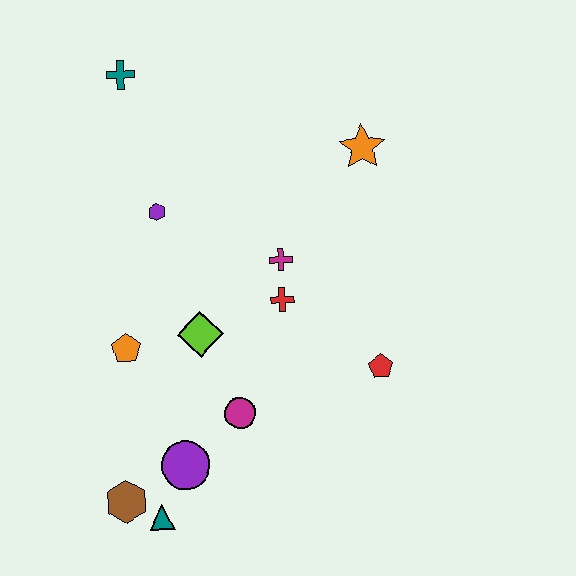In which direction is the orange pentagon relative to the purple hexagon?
The orange pentagon is below the purple hexagon.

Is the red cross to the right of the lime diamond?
Yes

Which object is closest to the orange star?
The magenta cross is closest to the orange star.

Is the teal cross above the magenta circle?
Yes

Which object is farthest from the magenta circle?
The teal cross is farthest from the magenta circle.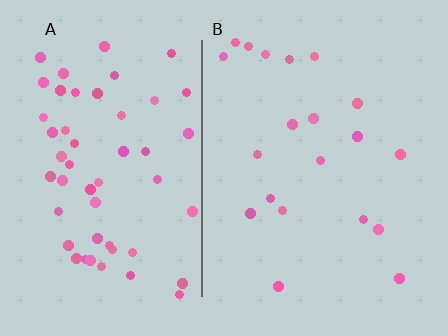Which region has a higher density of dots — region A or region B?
A (the left).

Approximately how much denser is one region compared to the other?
Approximately 2.6× — region A over region B.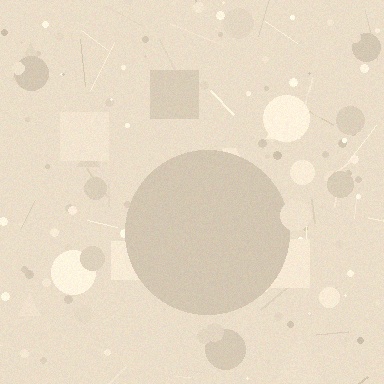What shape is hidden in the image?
A circle is hidden in the image.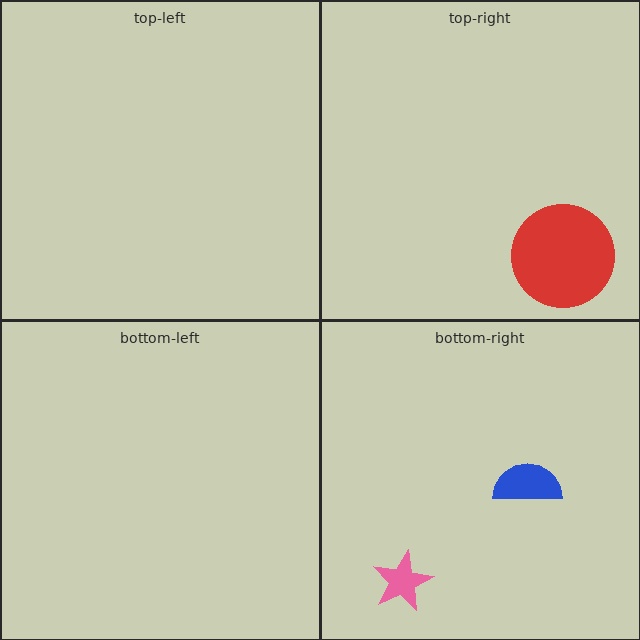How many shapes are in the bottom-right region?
2.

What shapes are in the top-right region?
The red circle.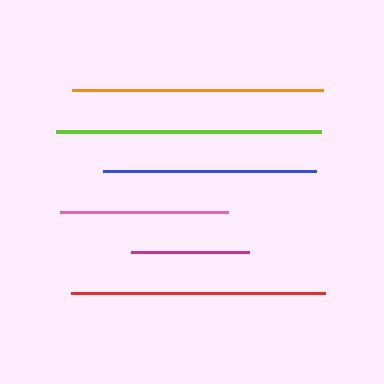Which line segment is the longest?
The lime line is the longest at approximately 265 pixels.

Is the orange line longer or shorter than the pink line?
The orange line is longer than the pink line.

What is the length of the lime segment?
The lime segment is approximately 265 pixels long.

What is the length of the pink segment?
The pink segment is approximately 169 pixels long.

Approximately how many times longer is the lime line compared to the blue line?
The lime line is approximately 1.2 times the length of the blue line.